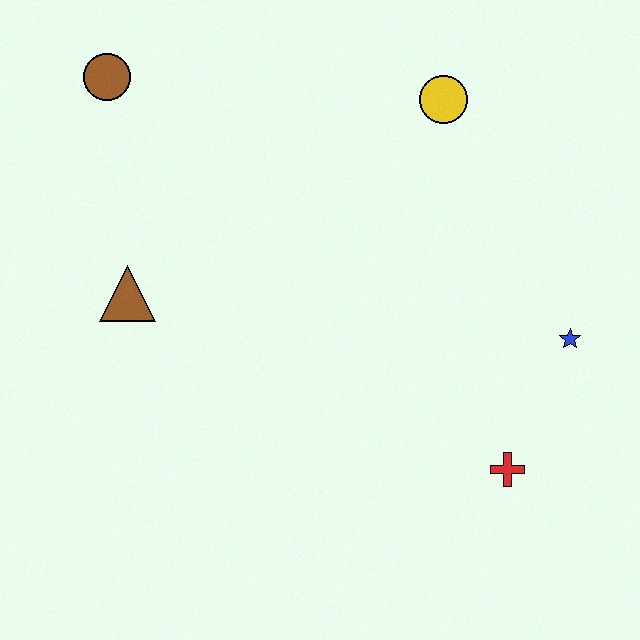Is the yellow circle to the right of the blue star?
No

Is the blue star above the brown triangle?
No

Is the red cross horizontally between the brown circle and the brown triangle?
No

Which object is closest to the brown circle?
The brown triangle is closest to the brown circle.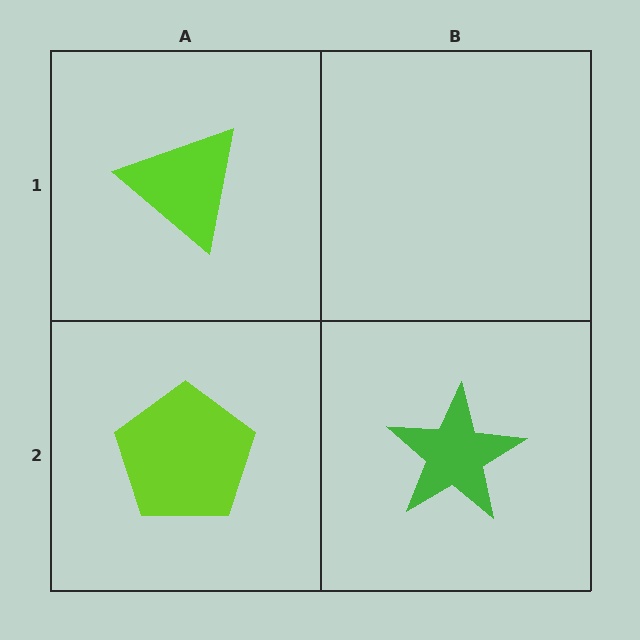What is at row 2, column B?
A green star.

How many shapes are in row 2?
2 shapes.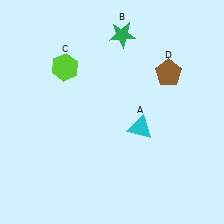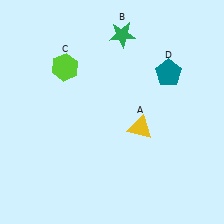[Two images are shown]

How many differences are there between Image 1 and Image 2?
There are 2 differences between the two images.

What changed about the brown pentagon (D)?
In Image 1, D is brown. In Image 2, it changed to teal.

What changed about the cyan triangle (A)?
In Image 1, A is cyan. In Image 2, it changed to yellow.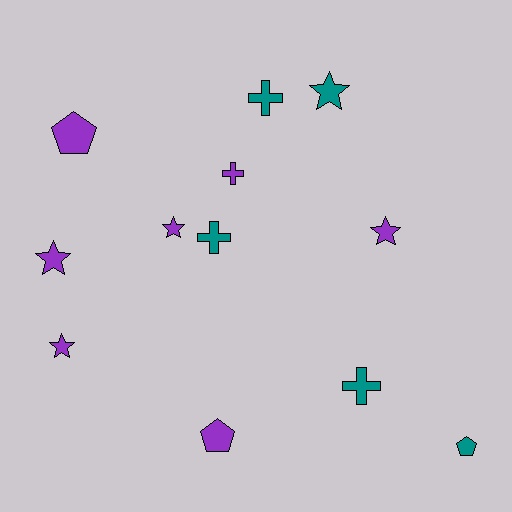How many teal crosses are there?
There are 3 teal crosses.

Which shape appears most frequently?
Star, with 5 objects.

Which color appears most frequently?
Purple, with 7 objects.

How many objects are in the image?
There are 12 objects.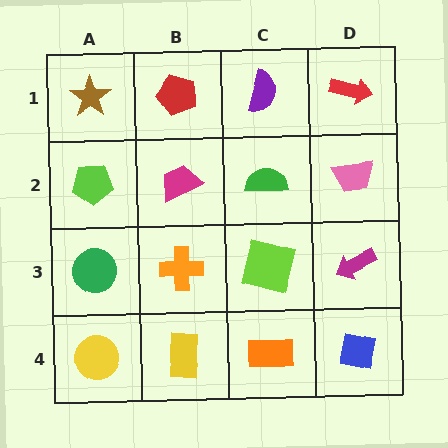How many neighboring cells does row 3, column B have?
4.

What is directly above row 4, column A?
A green circle.